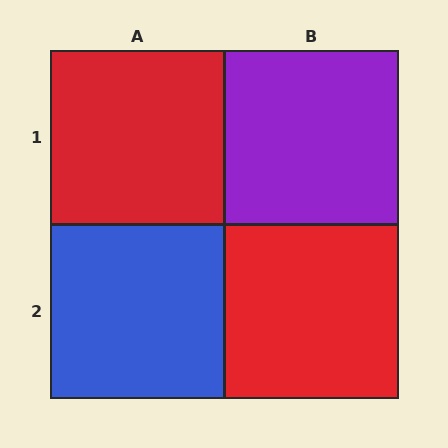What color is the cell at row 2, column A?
Blue.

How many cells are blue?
1 cell is blue.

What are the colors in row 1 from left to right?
Red, purple.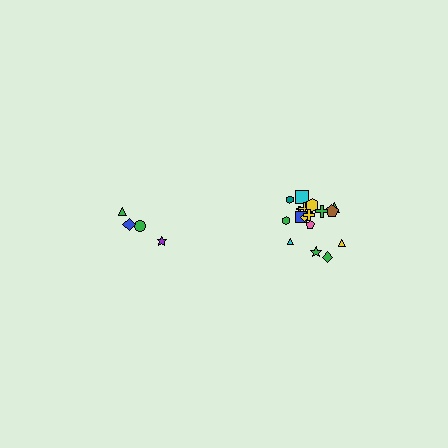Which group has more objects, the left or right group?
The right group.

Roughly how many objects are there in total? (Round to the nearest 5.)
Roughly 20 objects in total.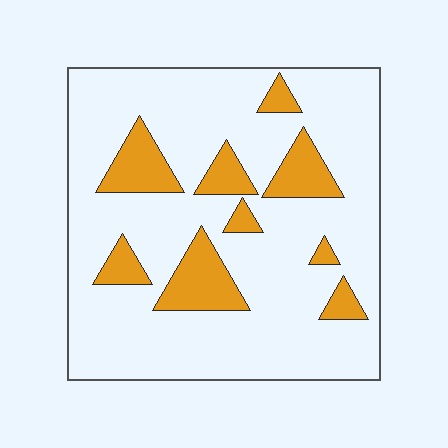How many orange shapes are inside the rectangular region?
9.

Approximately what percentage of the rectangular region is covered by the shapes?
Approximately 20%.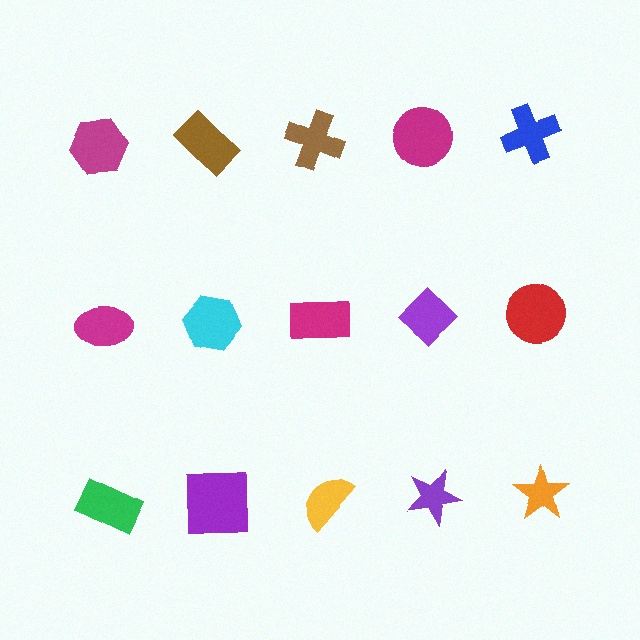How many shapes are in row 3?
5 shapes.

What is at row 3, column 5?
An orange star.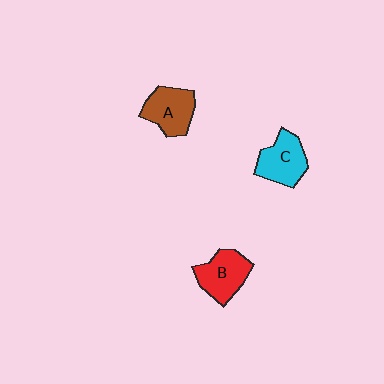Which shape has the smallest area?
Shape A (brown).